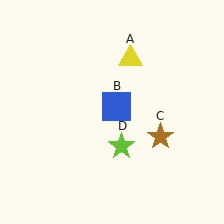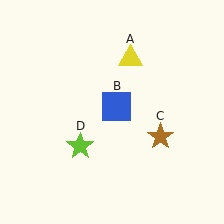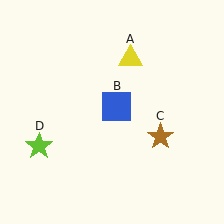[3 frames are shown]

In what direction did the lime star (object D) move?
The lime star (object D) moved left.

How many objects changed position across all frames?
1 object changed position: lime star (object D).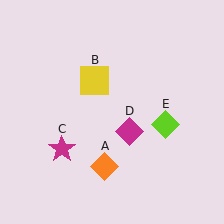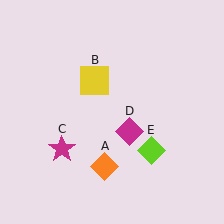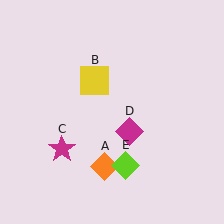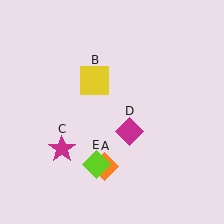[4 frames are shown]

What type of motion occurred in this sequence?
The lime diamond (object E) rotated clockwise around the center of the scene.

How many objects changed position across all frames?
1 object changed position: lime diamond (object E).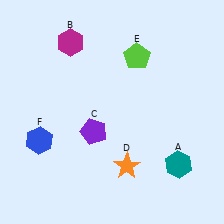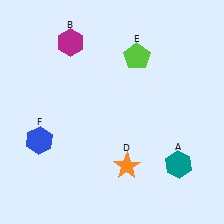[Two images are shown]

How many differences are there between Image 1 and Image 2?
There is 1 difference between the two images.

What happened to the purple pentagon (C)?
The purple pentagon (C) was removed in Image 2. It was in the bottom-left area of Image 1.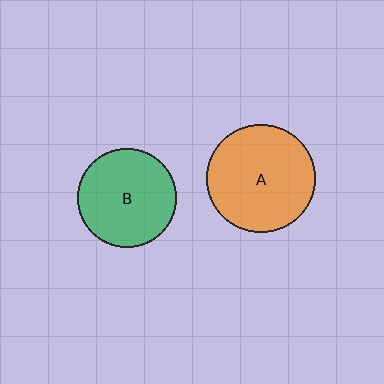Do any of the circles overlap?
No, none of the circles overlap.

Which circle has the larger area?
Circle A (orange).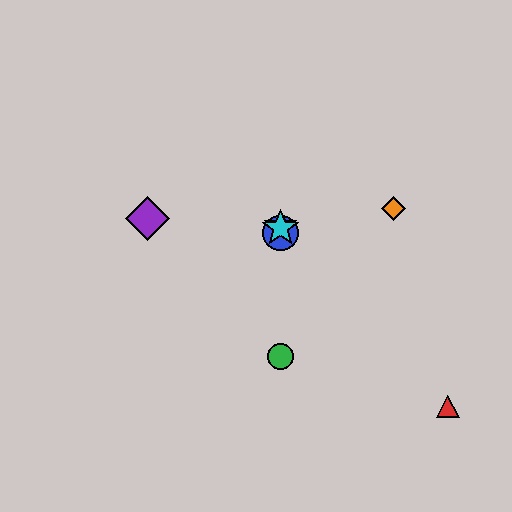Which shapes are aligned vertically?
The blue circle, the green circle, the yellow star, the cyan star are aligned vertically.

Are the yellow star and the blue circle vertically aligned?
Yes, both are at x≈281.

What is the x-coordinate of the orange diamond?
The orange diamond is at x≈394.